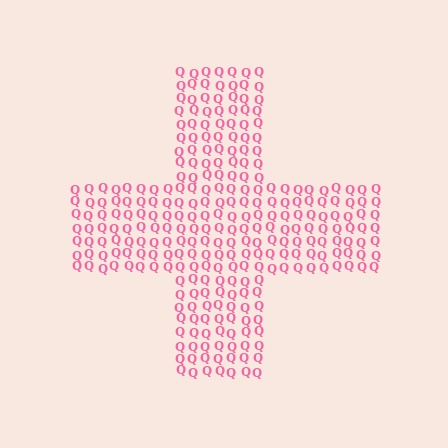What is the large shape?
The large shape is a cross.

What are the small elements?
The small elements are letter Q's.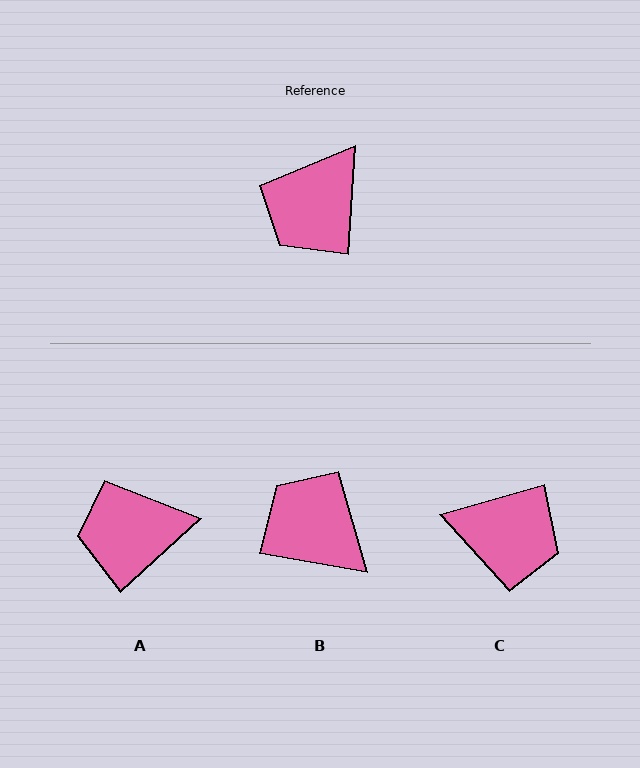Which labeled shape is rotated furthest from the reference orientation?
C, about 110 degrees away.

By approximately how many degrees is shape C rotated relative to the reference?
Approximately 110 degrees counter-clockwise.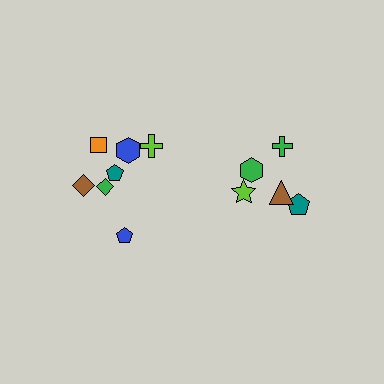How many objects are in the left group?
There are 7 objects.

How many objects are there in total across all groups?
There are 12 objects.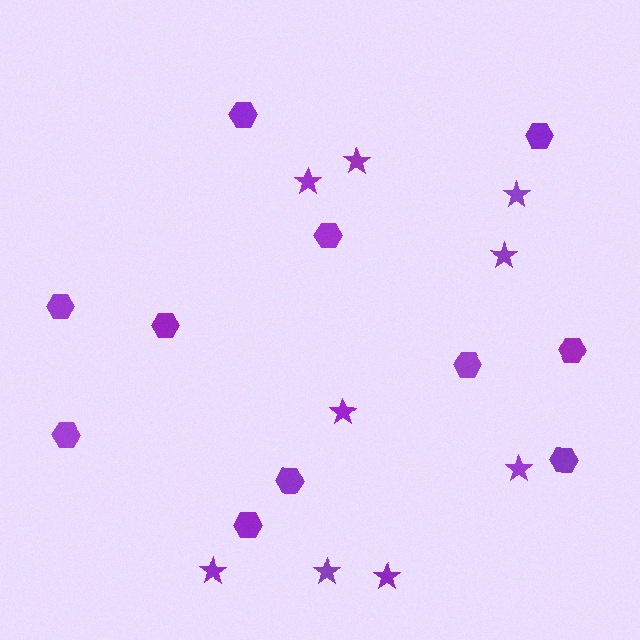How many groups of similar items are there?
There are 2 groups: one group of hexagons (11) and one group of stars (9).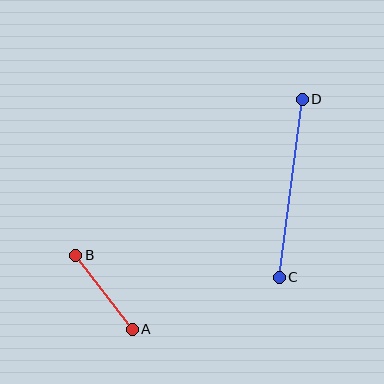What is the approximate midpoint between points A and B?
The midpoint is at approximately (104, 292) pixels.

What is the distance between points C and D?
The distance is approximately 179 pixels.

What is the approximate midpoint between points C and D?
The midpoint is at approximately (291, 188) pixels.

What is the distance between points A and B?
The distance is approximately 93 pixels.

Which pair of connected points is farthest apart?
Points C and D are farthest apart.